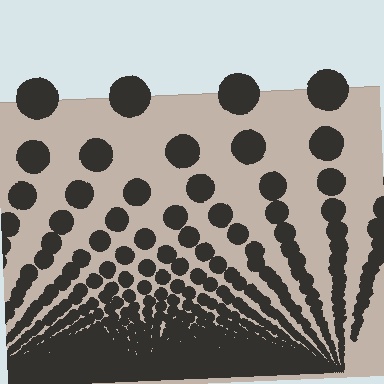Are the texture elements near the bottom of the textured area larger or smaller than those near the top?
Smaller. The gradient is inverted — elements near the bottom are smaller and denser.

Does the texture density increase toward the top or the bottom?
Density increases toward the bottom.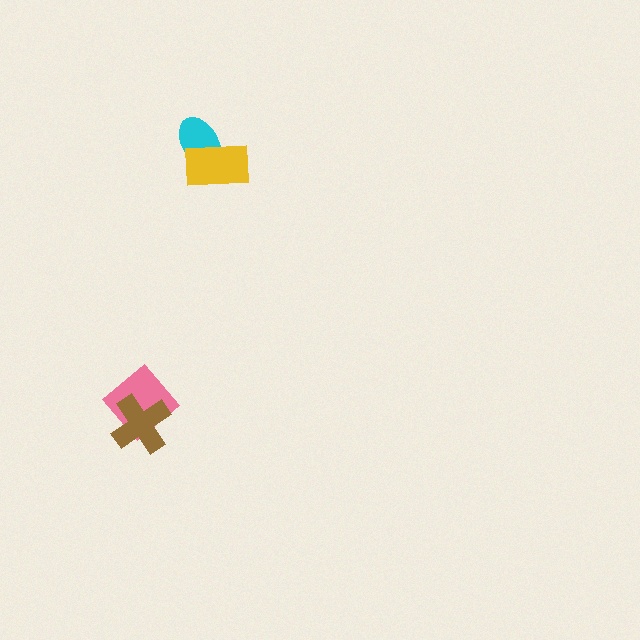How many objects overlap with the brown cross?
1 object overlaps with the brown cross.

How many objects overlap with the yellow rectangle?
1 object overlaps with the yellow rectangle.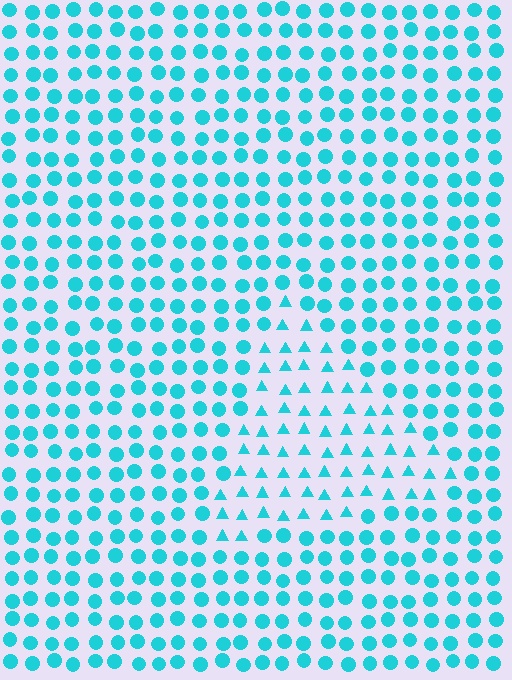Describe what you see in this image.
The image is filled with small cyan elements arranged in a uniform grid. A triangle-shaped region contains triangles, while the surrounding area contains circles. The boundary is defined purely by the change in element shape.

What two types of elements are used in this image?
The image uses triangles inside the triangle region and circles outside it.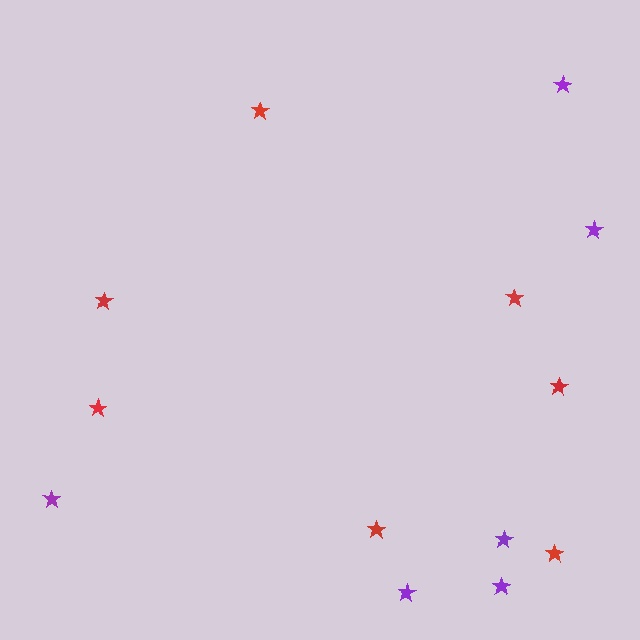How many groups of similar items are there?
There are 2 groups: one group of purple stars (6) and one group of red stars (7).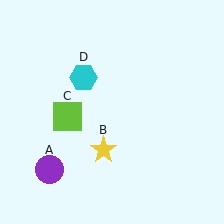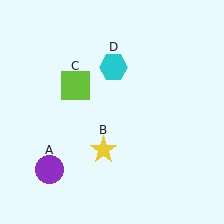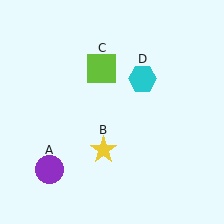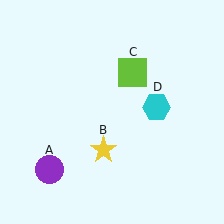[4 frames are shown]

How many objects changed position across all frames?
2 objects changed position: lime square (object C), cyan hexagon (object D).